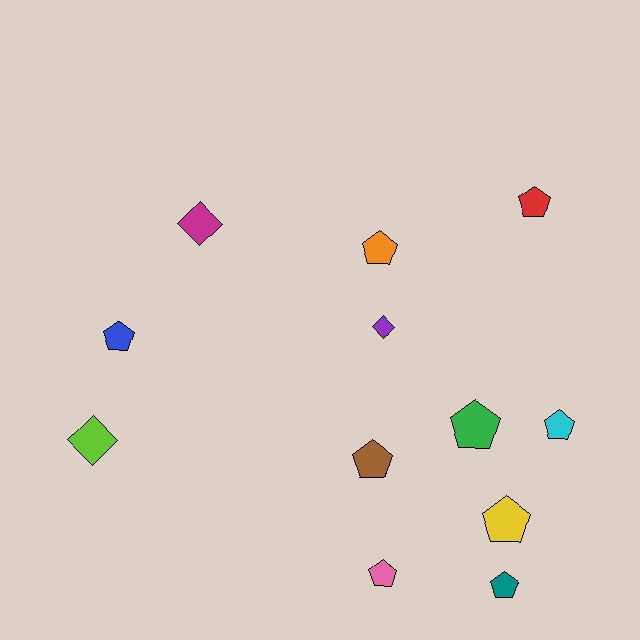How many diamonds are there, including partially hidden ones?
There are 3 diamonds.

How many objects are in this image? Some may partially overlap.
There are 12 objects.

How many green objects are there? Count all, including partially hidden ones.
There is 1 green object.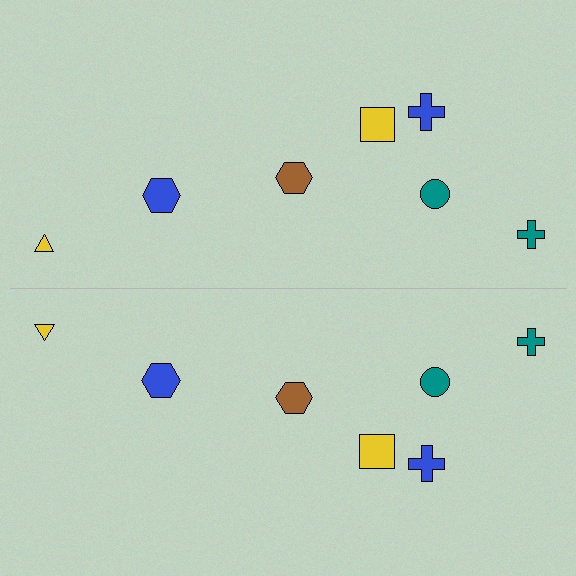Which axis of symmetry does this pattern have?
The pattern has a horizontal axis of symmetry running through the center of the image.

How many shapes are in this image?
There are 14 shapes in this image.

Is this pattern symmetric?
Yes, this pattern has bilateral (reflection) symmetry.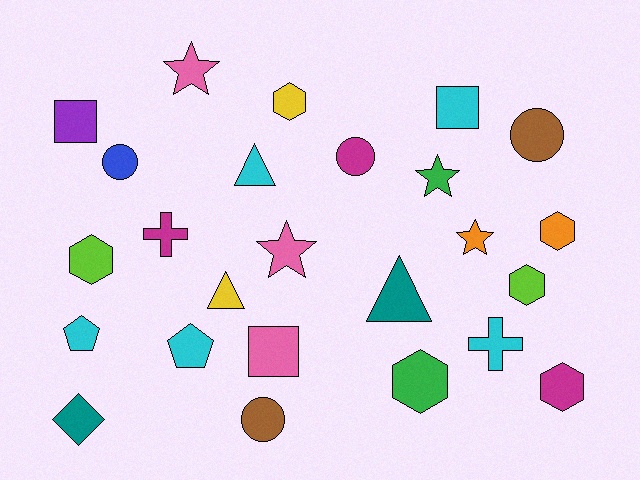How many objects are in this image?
There are 25 objects.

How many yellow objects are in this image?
There are 2 yellow objects.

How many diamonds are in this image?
There is 1 diamond.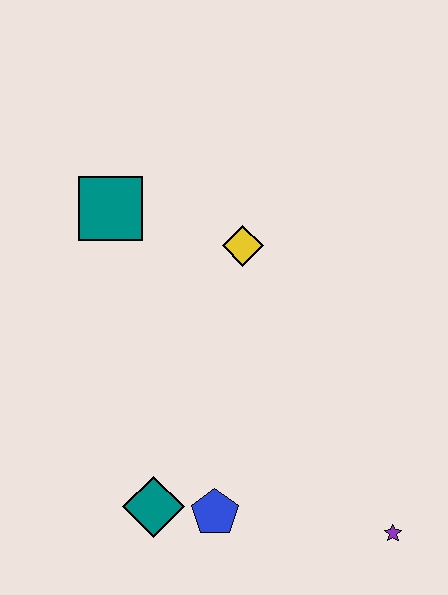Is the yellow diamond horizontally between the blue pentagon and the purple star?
Yes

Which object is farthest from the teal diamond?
The teal square is farthest from the teal diamond.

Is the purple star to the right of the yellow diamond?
Yes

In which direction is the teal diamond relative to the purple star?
The teal diamond is to the left of the purple star.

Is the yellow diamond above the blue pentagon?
Yes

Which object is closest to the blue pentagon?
The teal diamond is closest to the blue pentagon.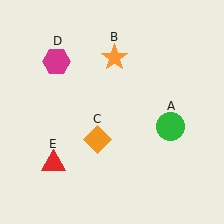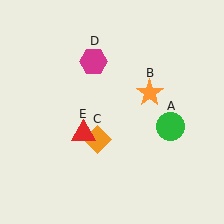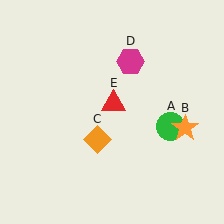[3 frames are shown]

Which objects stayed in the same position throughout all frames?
Green circle (object A) and orange diamond (object C) remained stationary.